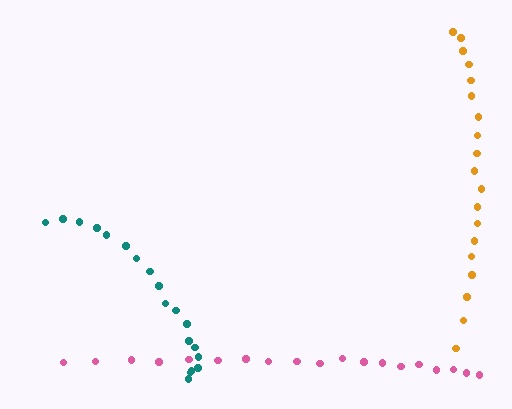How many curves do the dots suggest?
There are 3 distinct paths.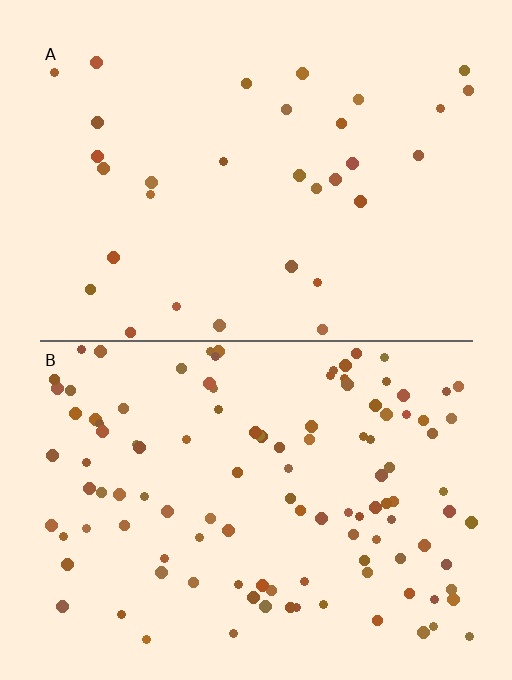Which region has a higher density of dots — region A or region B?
B (the bottom).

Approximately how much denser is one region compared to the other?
Approximately 3.6× — region B over region A.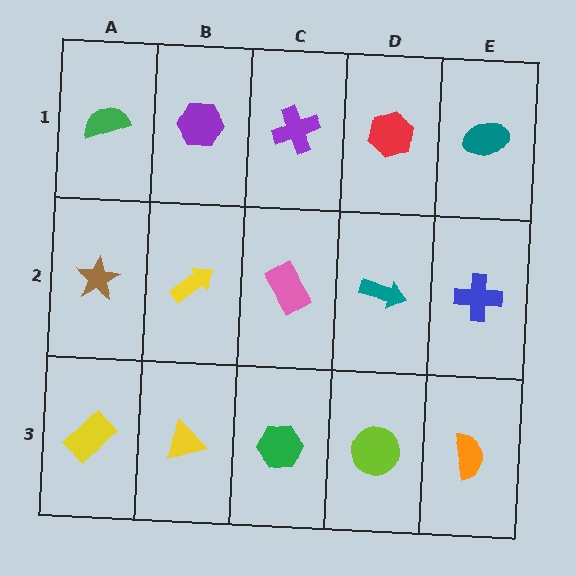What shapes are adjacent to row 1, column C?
A pink rectangle (row 2, column C), a purple hexagon (row 1, column B), a red hexagon (row 1, column D).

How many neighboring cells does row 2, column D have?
4.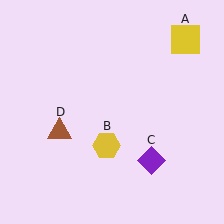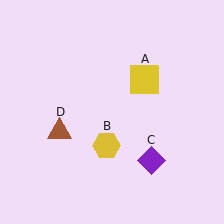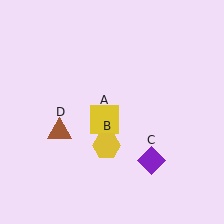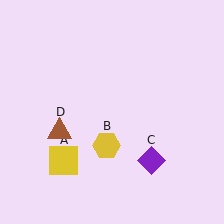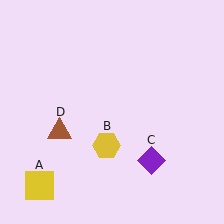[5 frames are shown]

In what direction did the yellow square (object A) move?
The yellow square (object A) moved down and to the left.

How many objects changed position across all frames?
1 object changed position: yellow square (object A).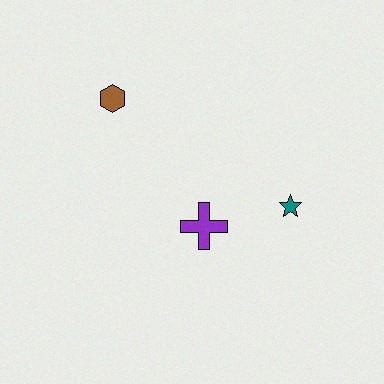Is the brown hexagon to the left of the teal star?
Yes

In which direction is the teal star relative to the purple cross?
The teal star is to the right of the purple cross.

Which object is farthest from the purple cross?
The brown hexagon is farthest from the purple cross.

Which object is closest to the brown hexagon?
The purple cross is closest to the brown hexagon.